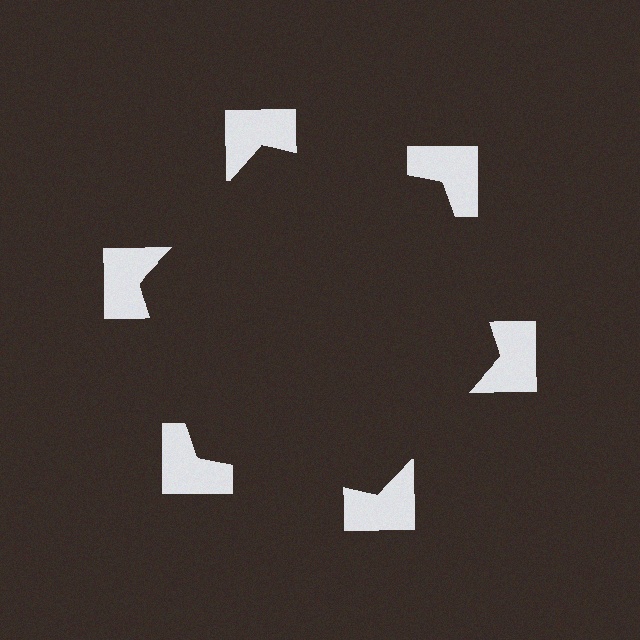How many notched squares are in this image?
There are 6 — one at each vertex of the illusory hexagon.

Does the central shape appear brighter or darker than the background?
It typically appears slightly darker than the background, even though no actual brightness change is drawn.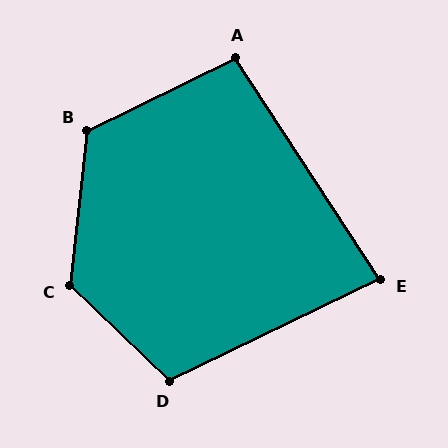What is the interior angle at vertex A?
Approximately 97 degrees (obtuse).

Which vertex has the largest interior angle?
C, at approximately 128 degrees.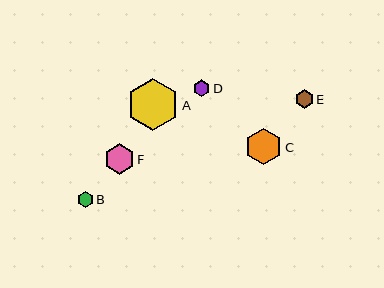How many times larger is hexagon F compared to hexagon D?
Hexagon F is approximately 1.8 times the size of hexagon D.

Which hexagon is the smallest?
Hexagon B is the smallest with a size of approximately 15 pixels.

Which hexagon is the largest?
Hexagon A is the largest with a size of approximately 52 pixels.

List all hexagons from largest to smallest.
From largest to smallest: A, C, F, E, D, B.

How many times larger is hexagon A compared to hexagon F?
Hexagon A is approximately 1.7 times the size of hexagon F.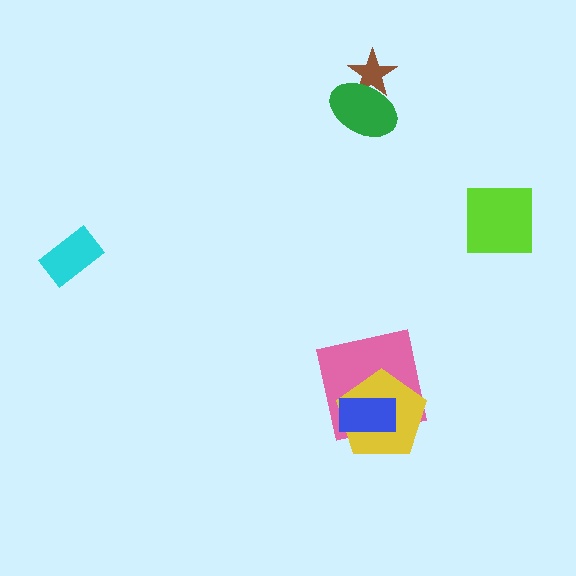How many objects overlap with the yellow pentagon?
2 objects overlap with the yellow pentagon.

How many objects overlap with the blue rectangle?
2 objects overlap with the blue rectangle.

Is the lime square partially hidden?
No, no other shape covers it.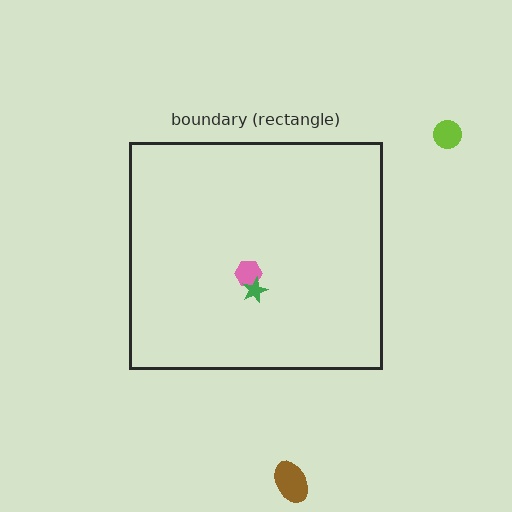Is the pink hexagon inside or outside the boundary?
Inside.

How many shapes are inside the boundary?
2 inside, 2 outside.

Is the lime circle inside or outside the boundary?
Outside.